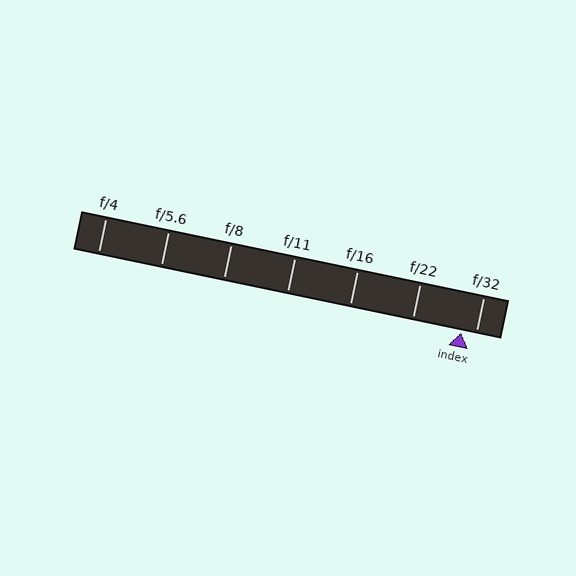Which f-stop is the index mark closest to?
The index mark is closest to f/32.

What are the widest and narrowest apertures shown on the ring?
The widest aperture shown is f/4 and the narrowest is f/32.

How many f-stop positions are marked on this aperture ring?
There are 7 f-stop positions marked.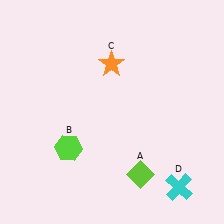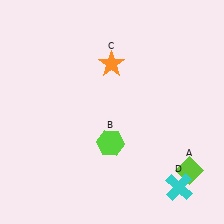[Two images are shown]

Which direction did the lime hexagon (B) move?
The lime hexagon (B) moved right.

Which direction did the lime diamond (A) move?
The lime diamond (A) moved right.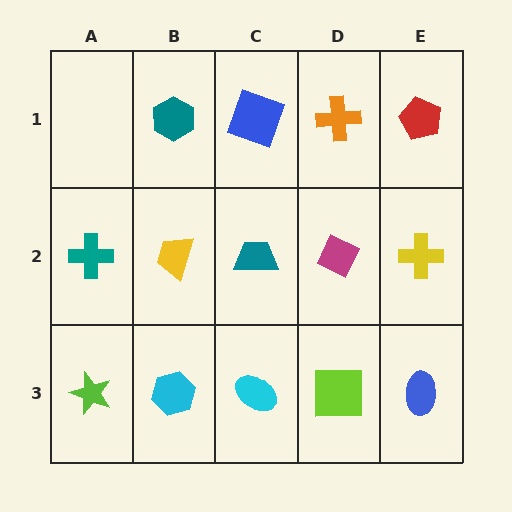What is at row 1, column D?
An orange cross.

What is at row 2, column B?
A yellow trapezoid.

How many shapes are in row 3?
5 shapes.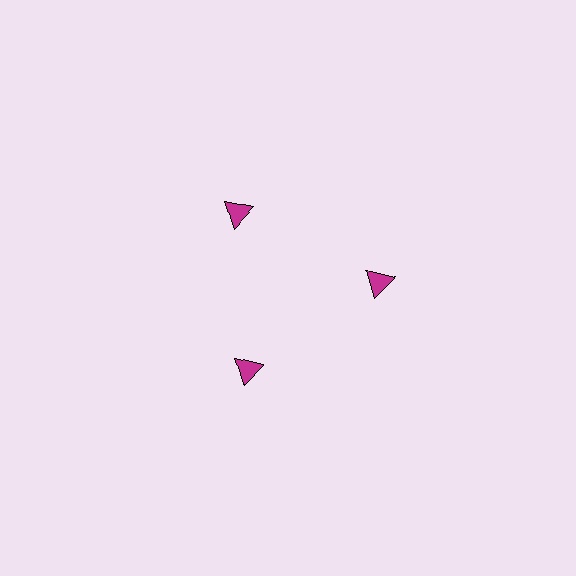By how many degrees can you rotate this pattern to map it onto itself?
The pattern maps onto itself every 120 degrees of rotation.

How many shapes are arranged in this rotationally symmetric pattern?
There are 3 shapes, arranged in 3 groups of 1.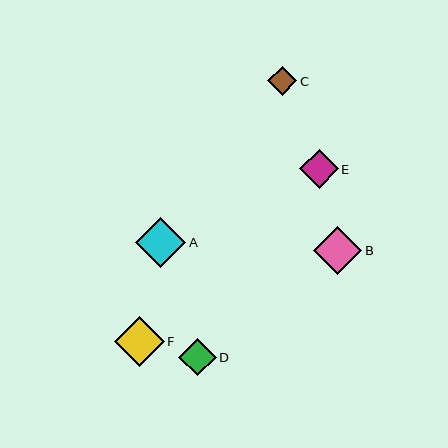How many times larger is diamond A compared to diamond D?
Diamond A is approximately 1.3 times the size of diamond D.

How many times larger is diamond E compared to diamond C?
Diamond E is approximately 1.3 times the size of diamond C.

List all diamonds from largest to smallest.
From largest to smallest: A, F, B, E, D, C.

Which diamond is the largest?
Diamond A is the largest with a size of approximately 50 pixels.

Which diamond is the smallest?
Diamond C is the smallest with a size of approximately 29 pixels.